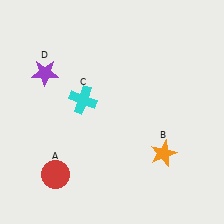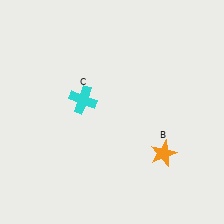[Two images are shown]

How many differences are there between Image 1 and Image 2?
There are 2 differences between the two images.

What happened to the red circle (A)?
The red circle (A) was removed in Image 2. It was in the bottom-left area of Image 1.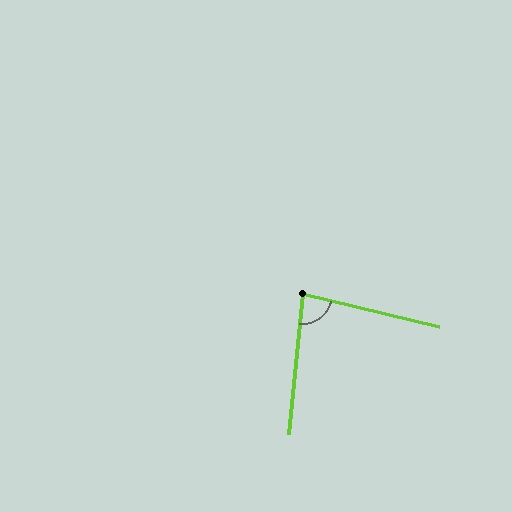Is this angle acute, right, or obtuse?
It is acute.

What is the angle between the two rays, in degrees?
Approximately 82 degrees.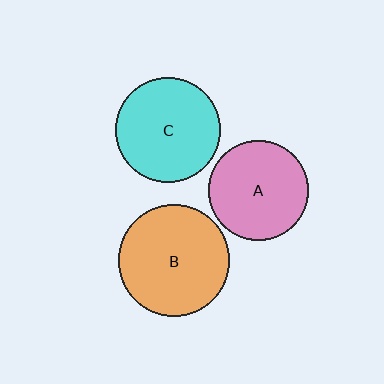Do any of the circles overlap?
No, none of the circles overlap.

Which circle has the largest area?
Circle B (orange).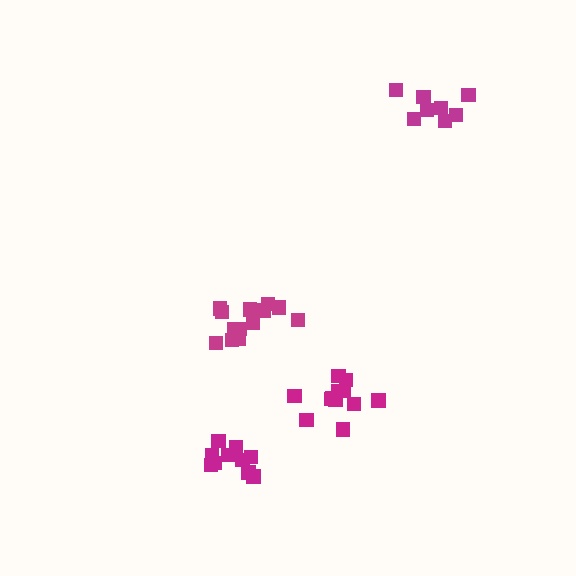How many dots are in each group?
Group 1: 13 dots, Group 2: 8 dots, Group 3: 10 dots, Group 4: 12 dots (43 total).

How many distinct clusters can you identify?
There are 4 distinct clusters.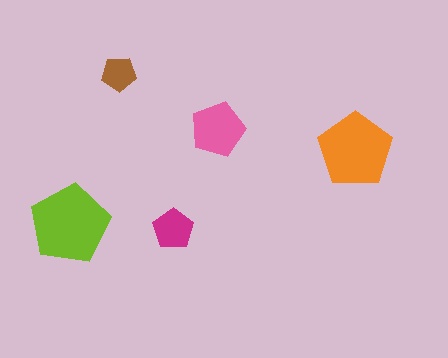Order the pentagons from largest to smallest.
the lime one, the orange one, the pink one, the magenta one, the brown one.